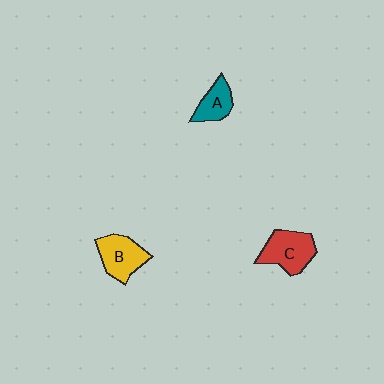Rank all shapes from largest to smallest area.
From largest to smallest: C (red), B (yellow), A (teal).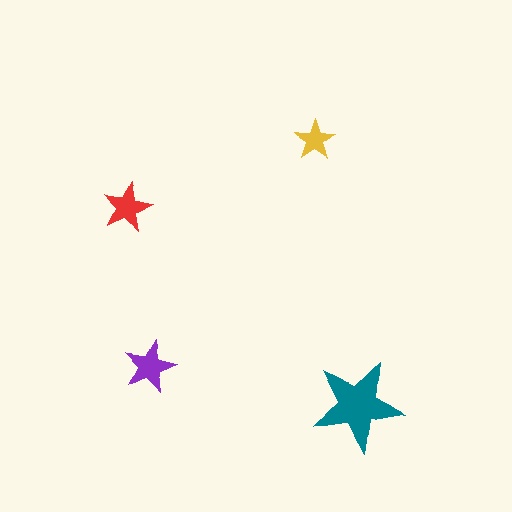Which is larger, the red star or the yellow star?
The red one.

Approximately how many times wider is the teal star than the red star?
About 2 times wider.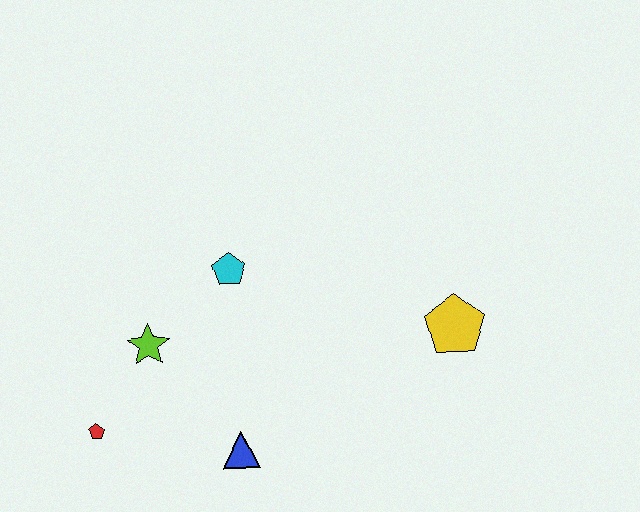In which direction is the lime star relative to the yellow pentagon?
The lime star is to the left of the yellow pentagon.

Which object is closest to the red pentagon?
The lime star is closest to the red pentagon.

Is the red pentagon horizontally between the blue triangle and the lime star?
No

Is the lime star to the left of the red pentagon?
No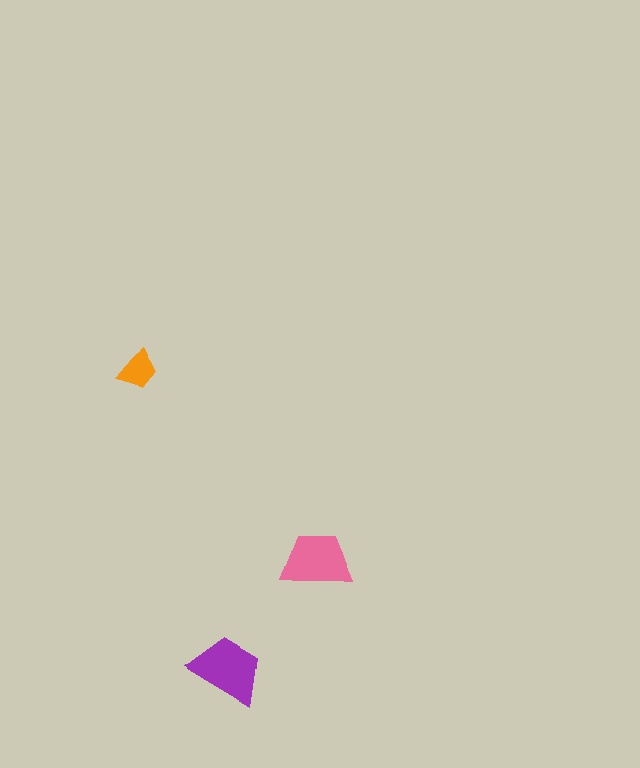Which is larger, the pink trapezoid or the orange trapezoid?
The pink one.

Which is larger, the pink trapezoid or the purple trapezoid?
The purple one.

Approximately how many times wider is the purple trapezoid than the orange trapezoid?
About 2 times wider.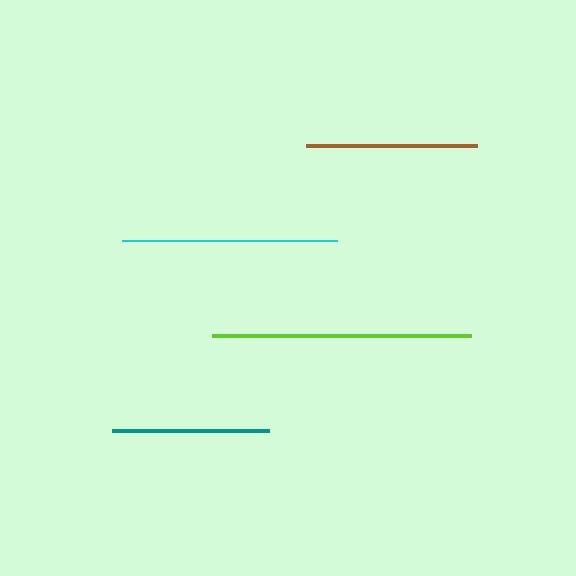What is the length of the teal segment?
The teal segment is approximately 157 pixels long.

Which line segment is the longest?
The lime line is the longest at approximately 260 pixels.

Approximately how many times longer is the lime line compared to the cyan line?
The lime line is approximately 1.2 times the length of the cyan line.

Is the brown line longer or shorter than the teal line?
The brown line is longer than the teal line.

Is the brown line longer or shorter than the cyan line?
The cyan line is longer than the brown line.